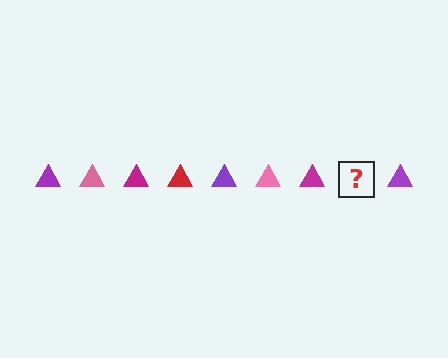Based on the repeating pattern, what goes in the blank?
The blank should be a red triangle.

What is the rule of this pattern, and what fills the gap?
The rule is that the pattern cycles through purple, pink, magenta, red triangles. The gap should be filled with a red triangle.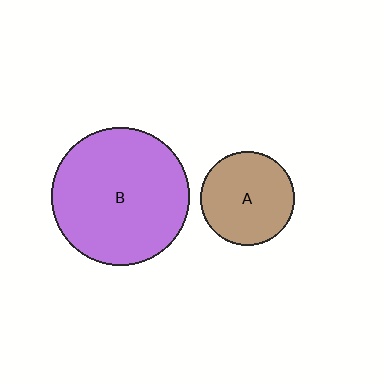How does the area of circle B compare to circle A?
Approximately 2.2 times.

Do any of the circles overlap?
No, none of the circles overlap.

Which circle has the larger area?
Circle B (purple).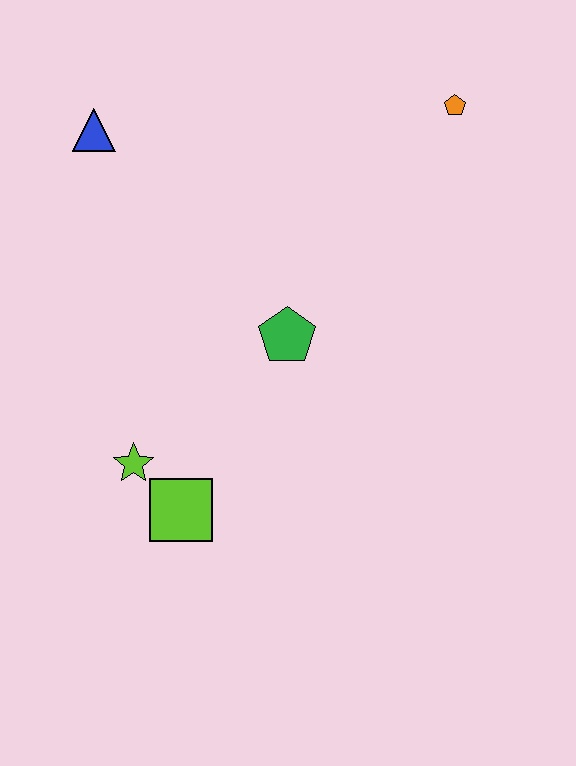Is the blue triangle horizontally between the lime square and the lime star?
No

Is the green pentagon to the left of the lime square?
No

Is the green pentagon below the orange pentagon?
Yes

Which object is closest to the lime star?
The lime square is closest to the lime star.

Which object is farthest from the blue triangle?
The lime square is farthest from the blue triangle.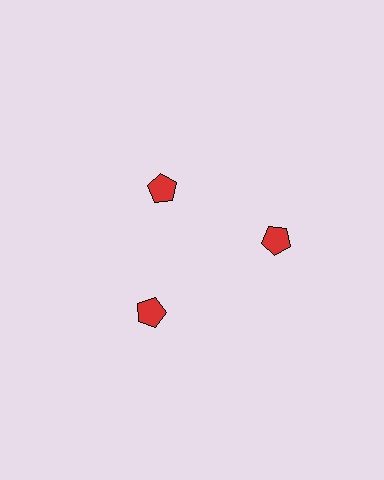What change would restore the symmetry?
The symmetry would be restored by moving it outward, back onto the ring so that all 3 pentagons sit at equal angles and equal distance from the center.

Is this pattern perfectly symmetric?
No. The 3 red pentagons are arranged in a ring, but one element near the 11 o'clock position is pulled inward toward the center, breaking the 3-fold rotational symmetry.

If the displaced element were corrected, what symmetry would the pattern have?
It would have 3-fold rotational symmetry — the pattern would map onto itself every 120 degrees.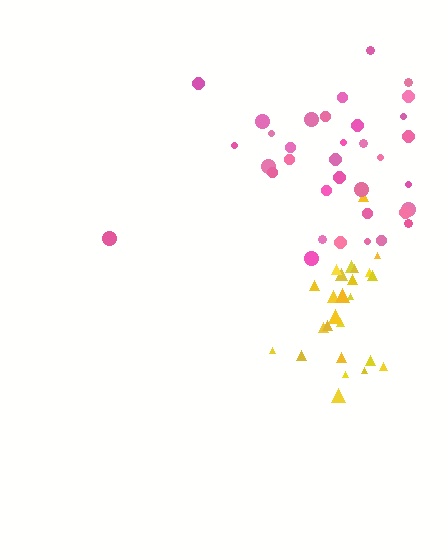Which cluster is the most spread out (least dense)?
Pink.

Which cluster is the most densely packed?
Yellow.